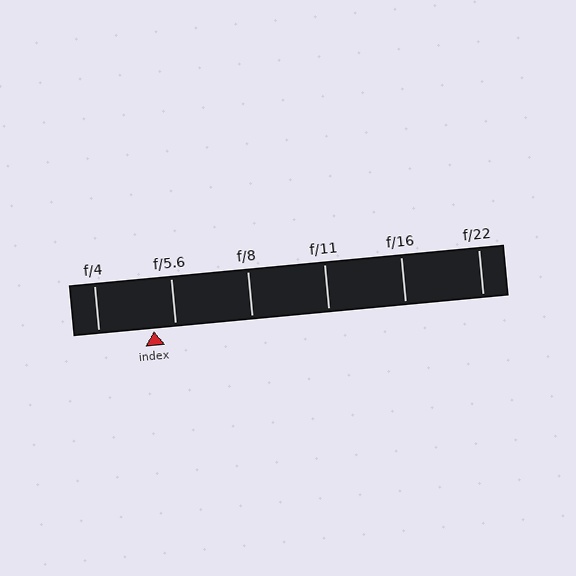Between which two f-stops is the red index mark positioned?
The index mark is between f/4 and f/5.6.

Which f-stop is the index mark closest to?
The index mark is closest to f/5.6.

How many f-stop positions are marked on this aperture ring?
There are 6 f-stop positions marked.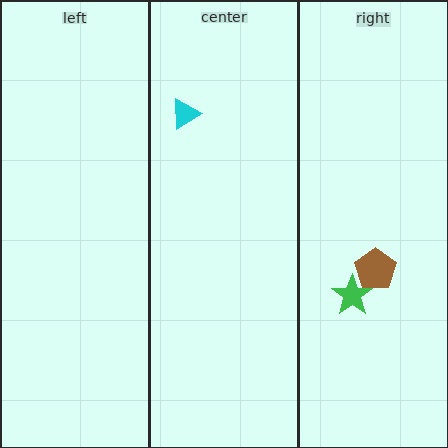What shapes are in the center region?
The cyan triangle.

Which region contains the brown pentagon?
The right region.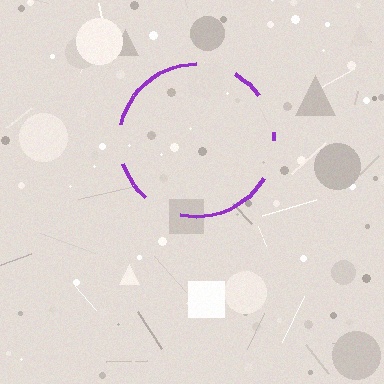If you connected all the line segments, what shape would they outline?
They would outline a circle.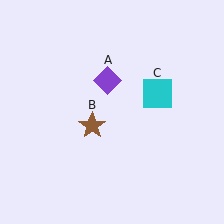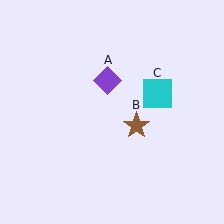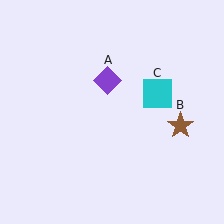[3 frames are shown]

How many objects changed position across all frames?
1 object changed position: brown star (object B).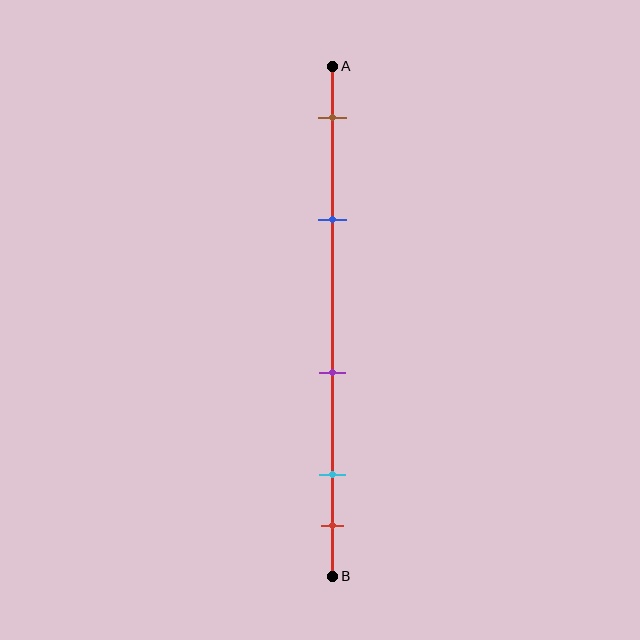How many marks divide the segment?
There are 5 marks dividing the segment.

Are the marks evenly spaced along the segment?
No, the marks are not evenly spaced.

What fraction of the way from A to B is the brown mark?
The brown mark is approximately 10% (0.1) of the way from A to B.